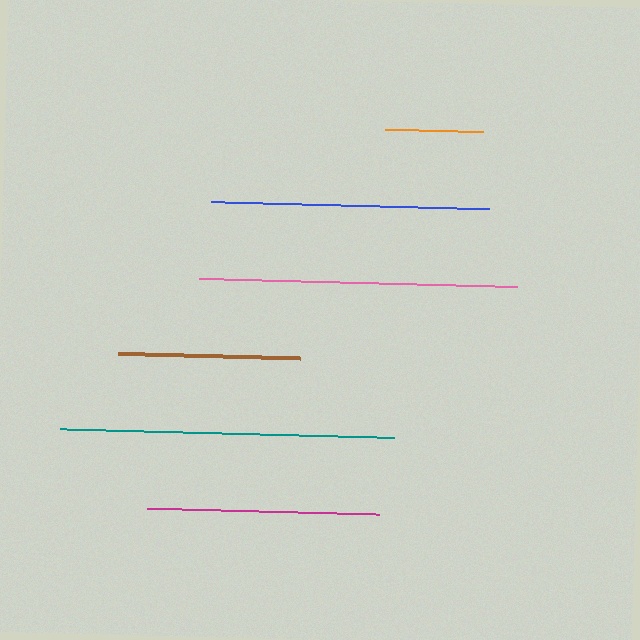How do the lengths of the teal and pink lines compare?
The teal and pink lines are approximately the same length.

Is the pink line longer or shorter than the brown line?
The pink line is longer than the brown line.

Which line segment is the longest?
The teal line is the longest at approximately 335 pixels.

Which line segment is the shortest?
The orange line is the shortest at approximately 98 pixels.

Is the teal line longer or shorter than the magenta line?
The teal line is longer than the magenta line.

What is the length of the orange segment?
The orange segment is approximately 98 pixels long.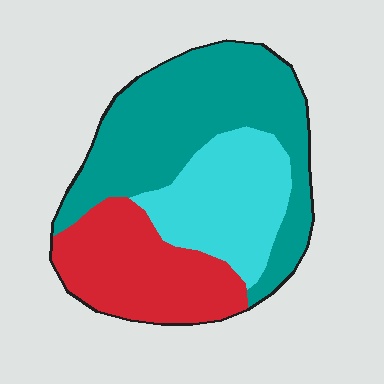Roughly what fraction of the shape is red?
Red takes up about one quarter (1/4) of the shape.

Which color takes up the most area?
Teal, at roughly 45%.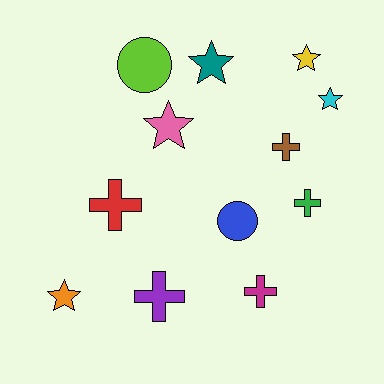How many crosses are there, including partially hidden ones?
There are 5 crosses.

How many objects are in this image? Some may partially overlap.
There are 12 objects.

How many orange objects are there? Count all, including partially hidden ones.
There is 1 orange object.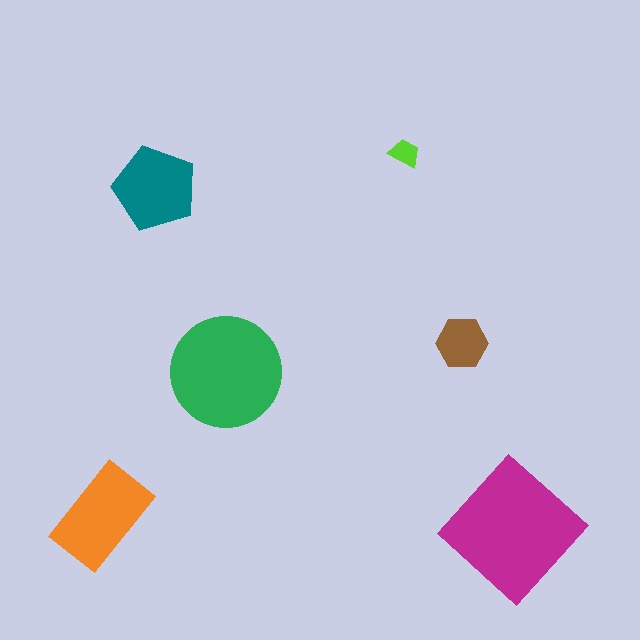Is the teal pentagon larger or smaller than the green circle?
Smaller.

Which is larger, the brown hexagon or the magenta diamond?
The magenta diamond.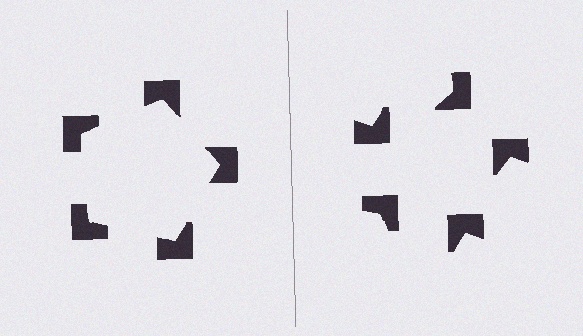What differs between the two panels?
The notched squares are positioned identically on both sides; only the wedge orientations differ. On the left they align to a pentagon; on the right they are misaligned.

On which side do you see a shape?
An illusory pentagon appears on the left side. On the right side the wedge cuts are rotated, so no coherent shape forms.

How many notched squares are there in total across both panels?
10 — 5 on each side.